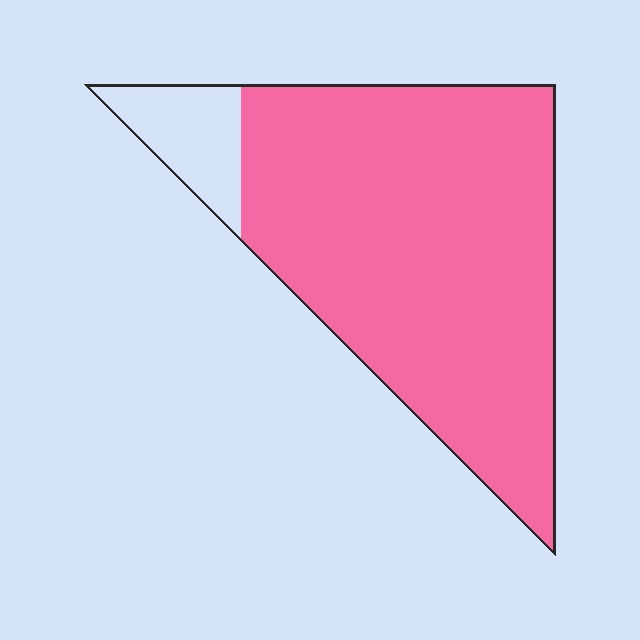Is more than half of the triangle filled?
Yes.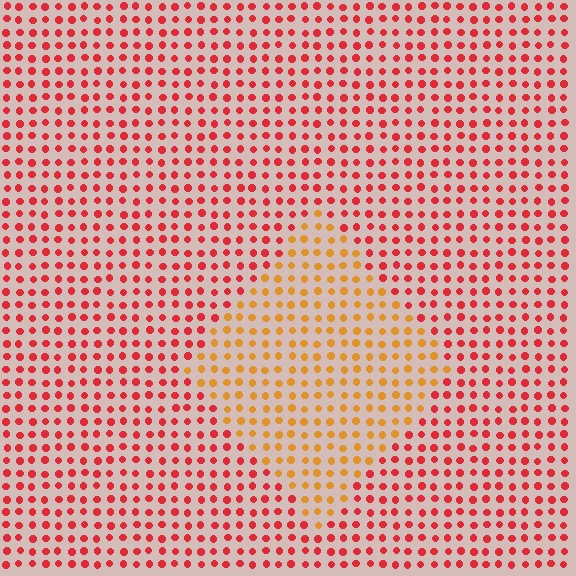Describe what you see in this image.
The image is filled with small red elements in a uniform arrangement. A diamond-shaped region is visible where the elements are tinted to a slightly different hue, forming a subtle color boundary.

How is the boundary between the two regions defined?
The boundary is defined purely by a slight shift in hue (about 40 degrees). Spacing, size, and orientation are identical on both sides.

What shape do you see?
I see a diamond.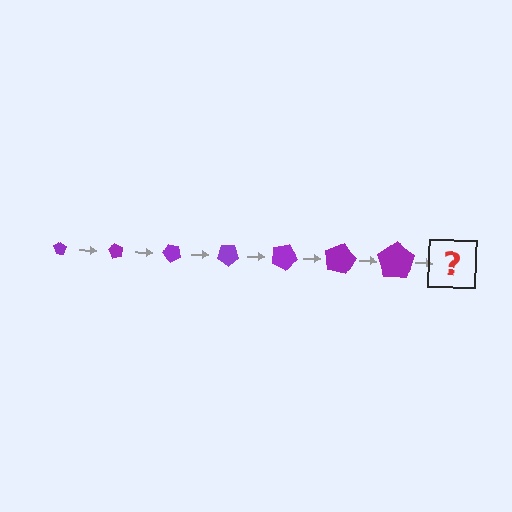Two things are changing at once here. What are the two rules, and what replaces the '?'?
The two rules are that the pentagon grows larger each step and it rotates 60 degrees each step. The '?' should be a pentagon, larger than the previous one and rotated 420 degrees from the start.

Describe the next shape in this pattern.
It should be a pentagon, larger than the previous one and rotated 420 degrees from the start.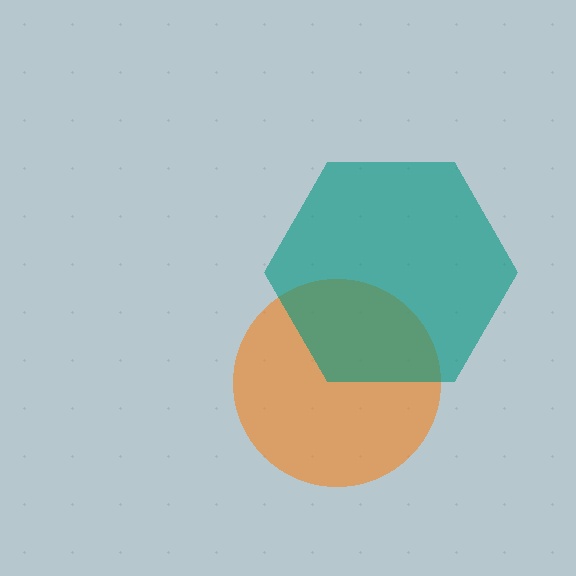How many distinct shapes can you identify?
There are 2 distinct shapes: an orange circle, a teal hexagon.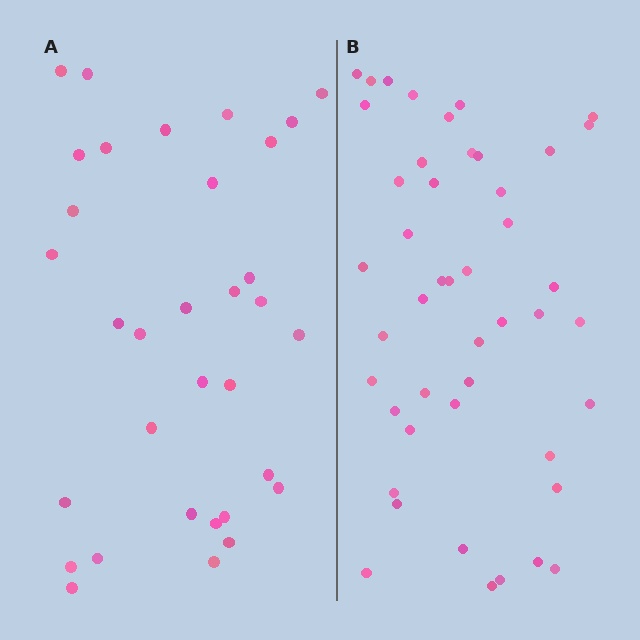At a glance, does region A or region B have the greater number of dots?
Region B (the right region) has more dots.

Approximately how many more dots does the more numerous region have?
Region B has approximately 15 more dots than region A.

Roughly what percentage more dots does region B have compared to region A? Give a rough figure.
About 40% more.